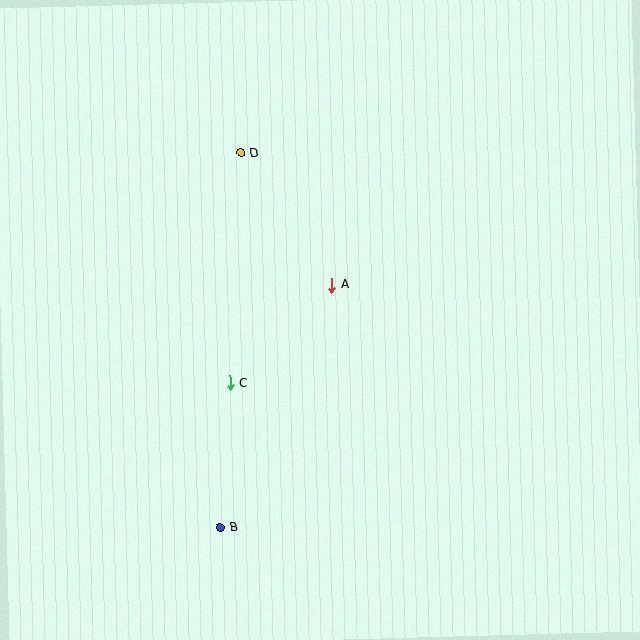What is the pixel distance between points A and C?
The distance between A and C is 142 pixels.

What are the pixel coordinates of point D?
Point D is at (241, 153).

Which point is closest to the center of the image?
Point A at (332, 285) is closest to the center.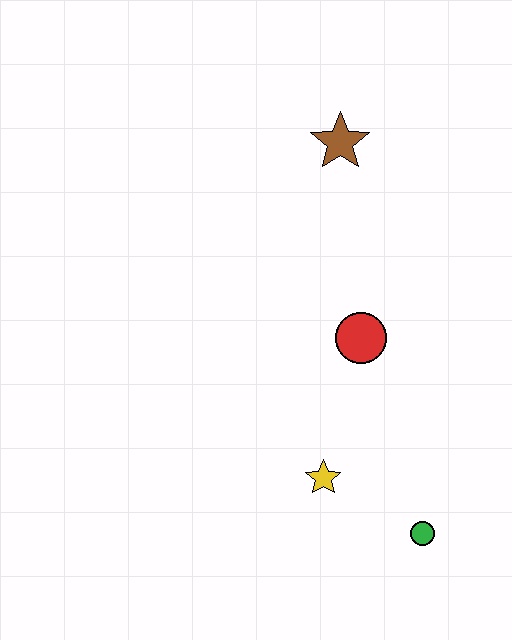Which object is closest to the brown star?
The red circle is closest to the brown star.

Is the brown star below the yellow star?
No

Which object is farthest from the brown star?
The green circle is farthest from the brown star.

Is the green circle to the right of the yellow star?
Yes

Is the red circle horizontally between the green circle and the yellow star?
Yes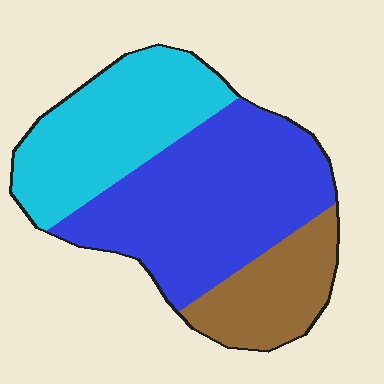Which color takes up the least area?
Brown, at roughly 20%.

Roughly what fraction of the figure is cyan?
Cyan covers roughly 35% of the figure.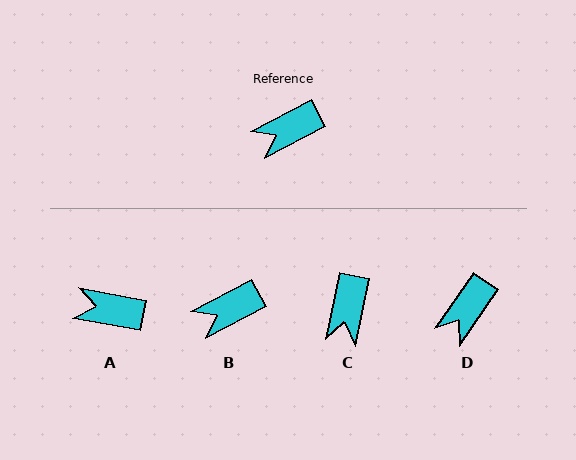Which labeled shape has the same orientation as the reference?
B.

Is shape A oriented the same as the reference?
No, it is off by about 38 degrees.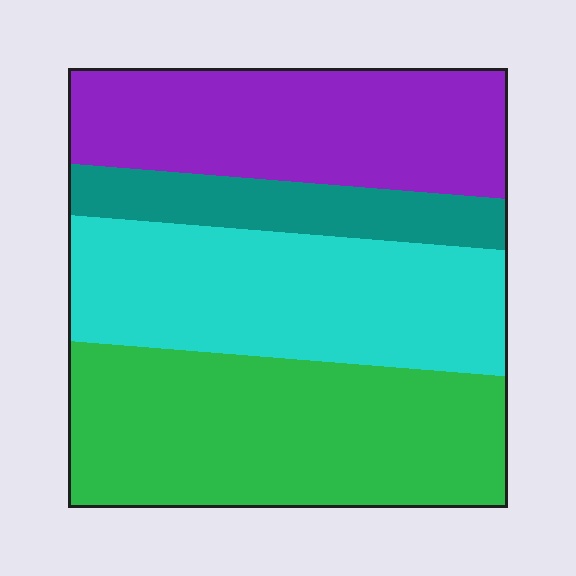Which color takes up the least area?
Teal, at roughly 10%.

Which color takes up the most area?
Green, at roughly 35%.